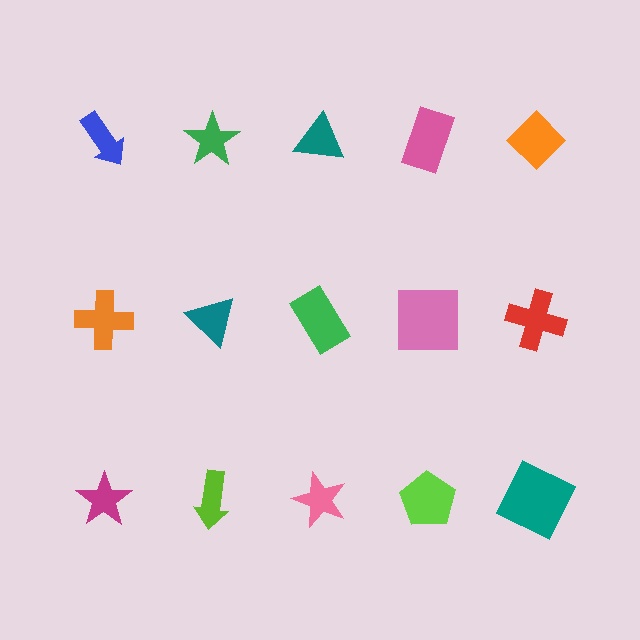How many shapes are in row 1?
5 shapes.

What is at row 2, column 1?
An orange cross.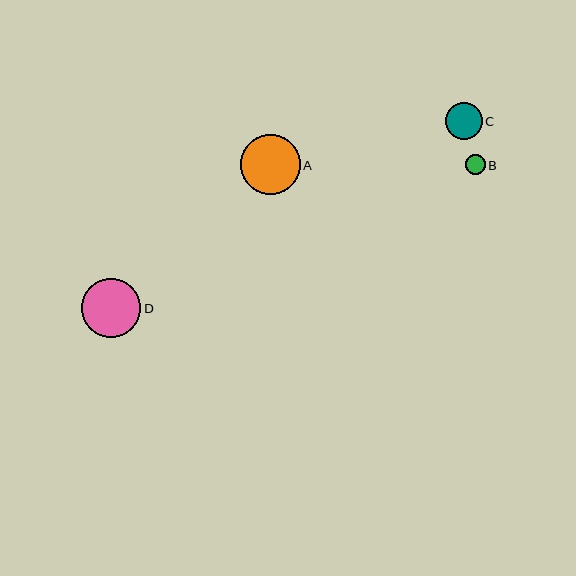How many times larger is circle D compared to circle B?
Circle D is approximately 2.9 times the size of circle B.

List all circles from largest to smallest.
From largest to smallest: A, D, C, B.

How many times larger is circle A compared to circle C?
Circle A is approximately 1.6 times the size of circle C.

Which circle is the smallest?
Circle B is the smallest with a size of approximately 20 pixels.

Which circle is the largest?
Circle A is the largest with a size of approximately 59 pixels.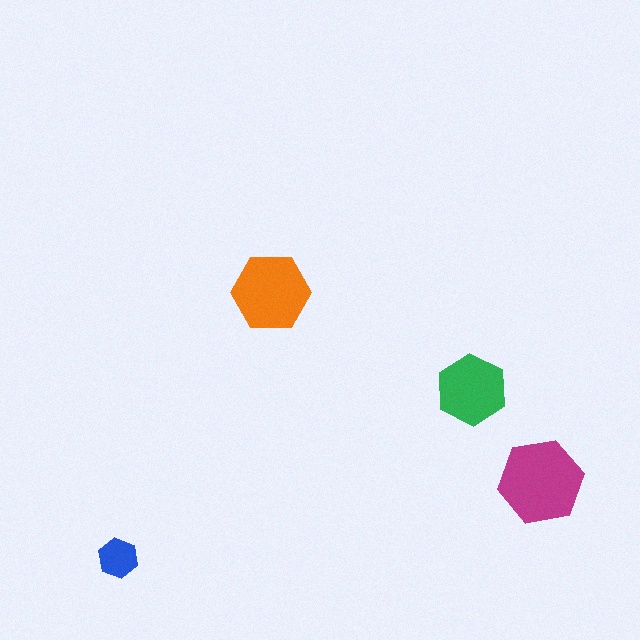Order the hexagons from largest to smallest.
the magenta one, the orange one, the green one, the blue one.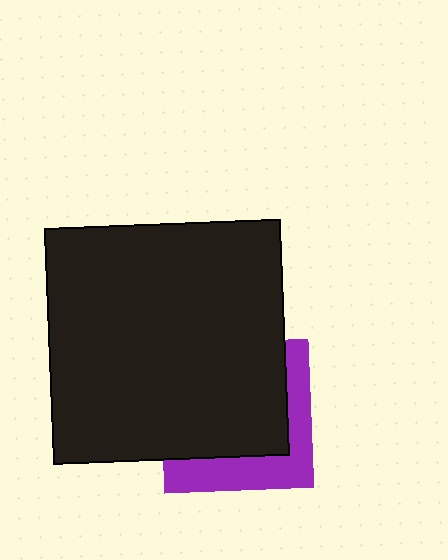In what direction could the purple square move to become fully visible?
The purple square could move toward the lower-right. That would shift it out from behind the black square entirely.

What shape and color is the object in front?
The object in front is a black square.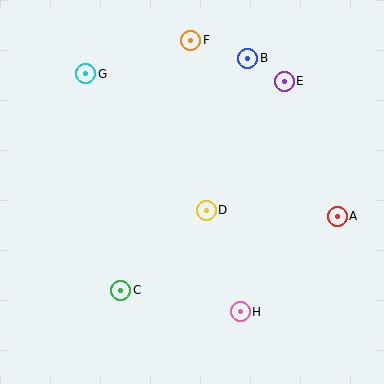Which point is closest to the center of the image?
Point D at (206, 210) is closest to the center.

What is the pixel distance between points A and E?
The distance between A and E is 145 pixels.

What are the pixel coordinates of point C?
Point C is at (121, 290).